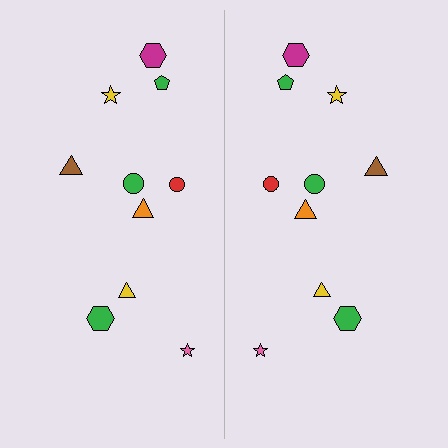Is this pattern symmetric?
Yes, this pattern has bilateral (reflection) symmetry.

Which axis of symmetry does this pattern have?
The pattern has a vertical axis of symmetry running through the center of the image.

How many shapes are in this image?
There are 20 shapes in this image.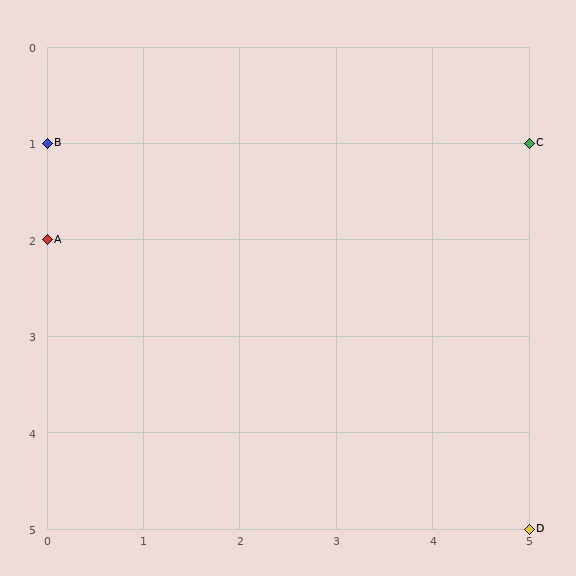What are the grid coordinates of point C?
Point C is at grid coordinates (5, 1).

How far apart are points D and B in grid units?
Points D and B are 5 columns and 4 rows apart (about 6.4 grid units diagonally).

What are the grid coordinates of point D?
Point D is at grid coordinates (5, 5).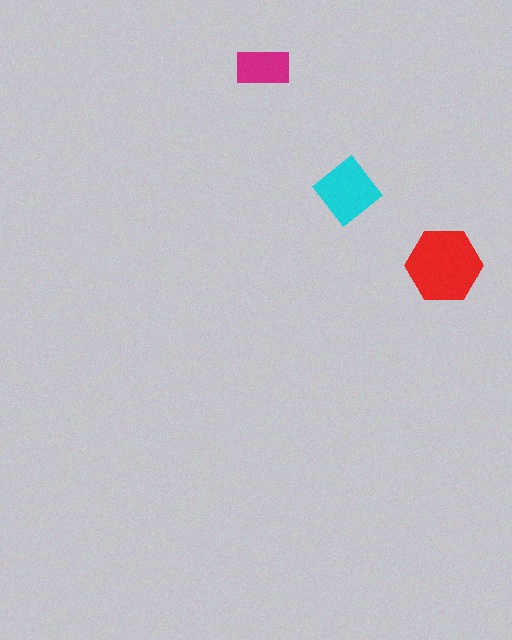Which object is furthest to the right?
The red hexagon is rightmost.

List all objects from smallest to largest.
The magenta rectangle, the cyan diamond, the red hexagon.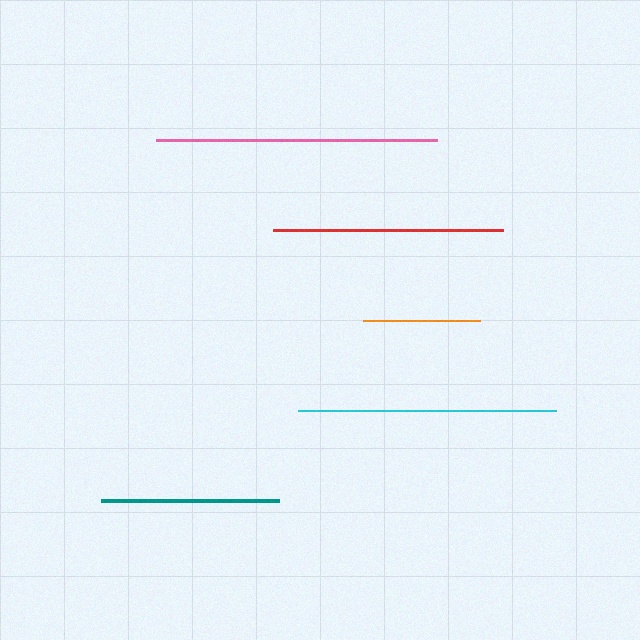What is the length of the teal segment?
The teal segment is approximately 178 pixels long.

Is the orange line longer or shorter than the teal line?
The teal line is longer than the orange line.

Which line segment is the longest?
The pink line is the longest at approximately 281 pixels.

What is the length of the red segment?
The red segment is approximately 230 pixels long.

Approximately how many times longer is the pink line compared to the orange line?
The pink line is approximately 2.4 times the length of the orange line.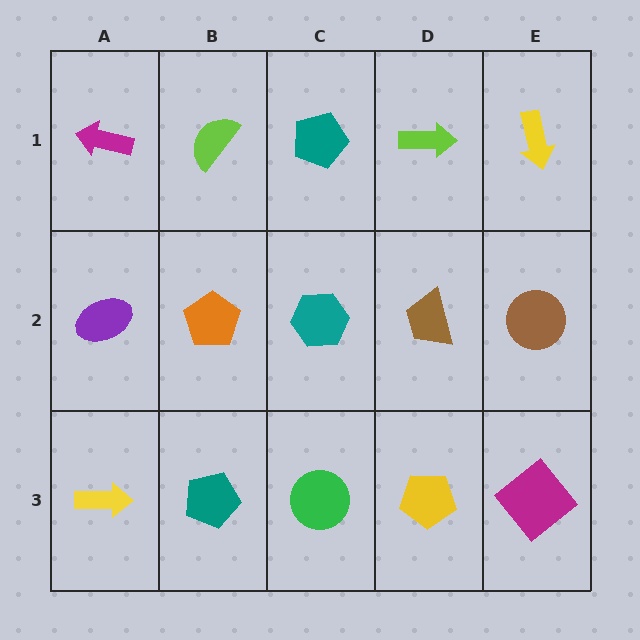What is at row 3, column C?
A green circle.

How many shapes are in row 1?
5 shapes.